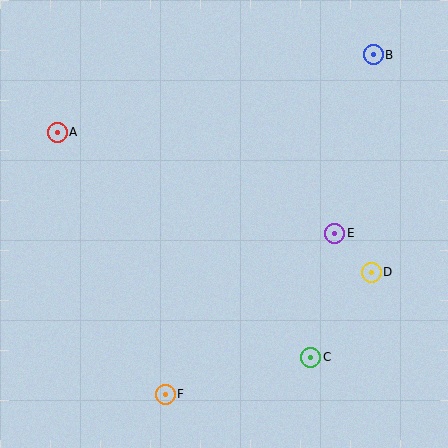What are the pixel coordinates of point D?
Point D is at (371, 272).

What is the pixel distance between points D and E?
The distance between D and E is 53 pixels.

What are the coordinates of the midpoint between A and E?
The midpoint between A and E is at (196, 183).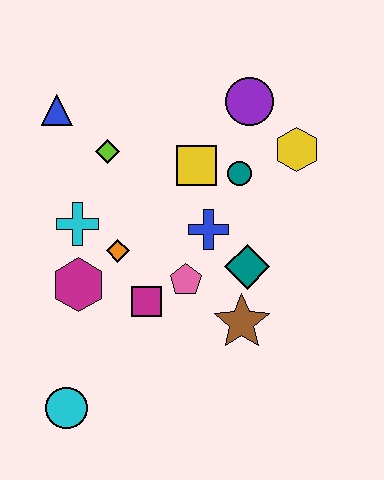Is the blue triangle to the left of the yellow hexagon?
Yes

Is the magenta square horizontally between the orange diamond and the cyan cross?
No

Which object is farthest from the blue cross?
The cyan circle is farthest from the blue cross.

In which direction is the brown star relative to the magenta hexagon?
The brown star is to the right of the magenta hexagon.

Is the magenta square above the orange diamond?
No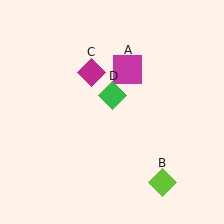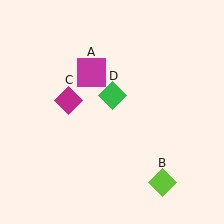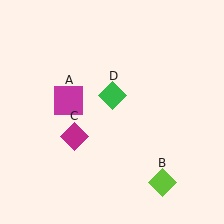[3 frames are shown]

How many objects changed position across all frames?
2 objects changed position: magenta square (object A), magenta diamond (object C).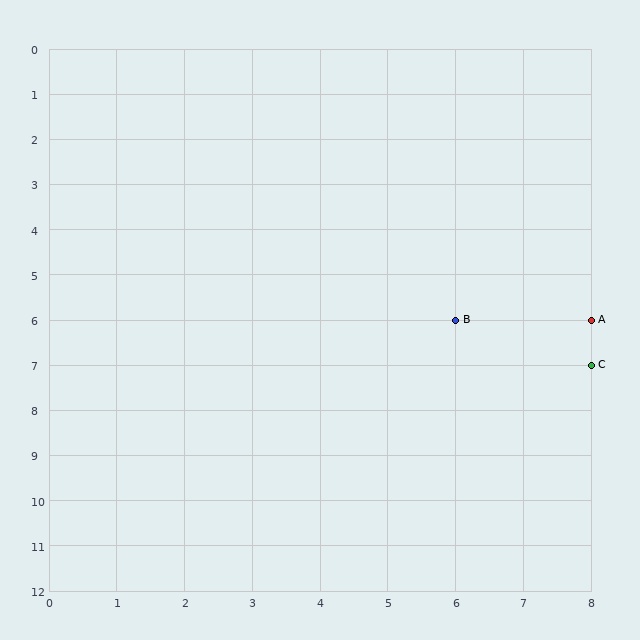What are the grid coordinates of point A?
Point A is at grid coordinates (8, 6).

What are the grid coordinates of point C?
Point C is at grid coordinates (8, 7).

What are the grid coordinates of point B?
Point B is at grid coordinates (6, 6).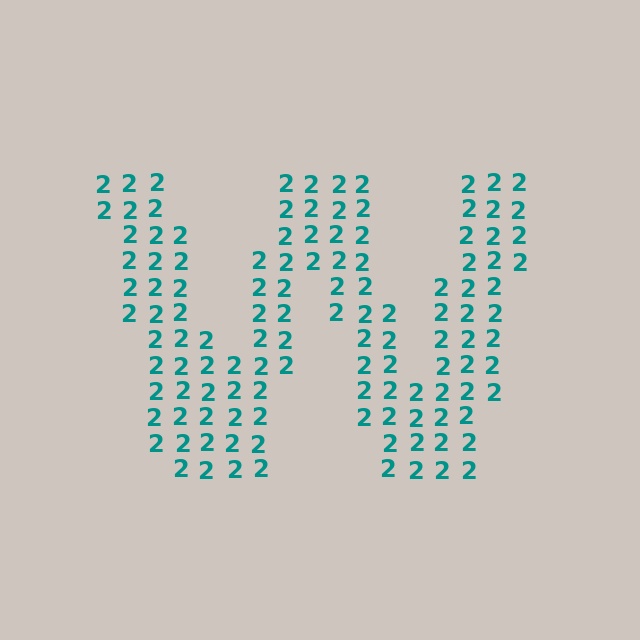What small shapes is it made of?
It is made of small digit 2's.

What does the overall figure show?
The overall figure shows the letter W.